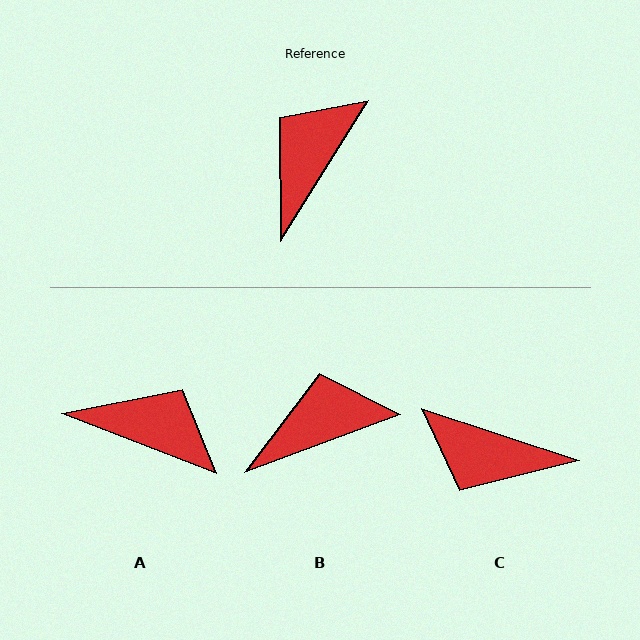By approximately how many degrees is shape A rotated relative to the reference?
Approximately 79 degrees clockwise.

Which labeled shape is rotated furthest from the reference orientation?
C, about 104 degrees away.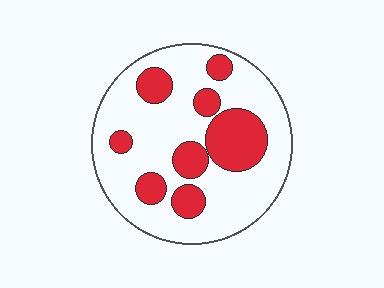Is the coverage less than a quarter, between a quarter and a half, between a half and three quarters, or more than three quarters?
Between a quarter and a half.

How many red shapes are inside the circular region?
8.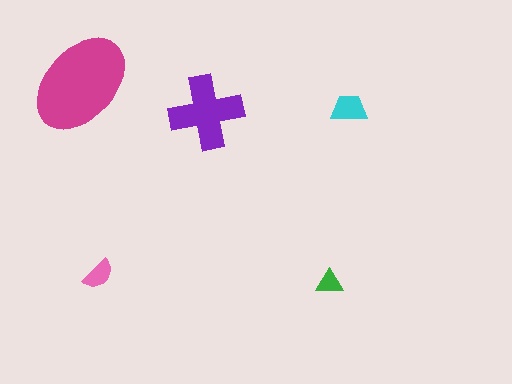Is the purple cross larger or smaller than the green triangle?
Larger.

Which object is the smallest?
The green triangle.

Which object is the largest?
The magenta ellipse.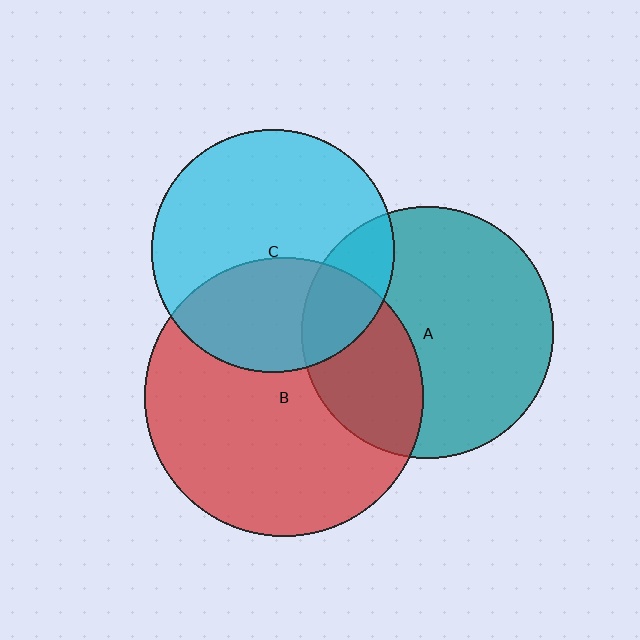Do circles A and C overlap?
Yes.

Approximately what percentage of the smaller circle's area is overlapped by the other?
Approximately 20%.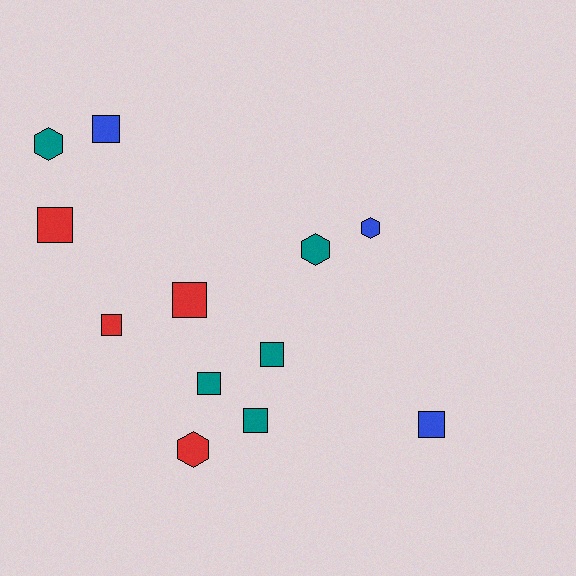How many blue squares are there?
There are 2 blue squares.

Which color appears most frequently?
Teal, with 5 objects.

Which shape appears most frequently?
Square, with 8 objects.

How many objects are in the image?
There are 12 objects.